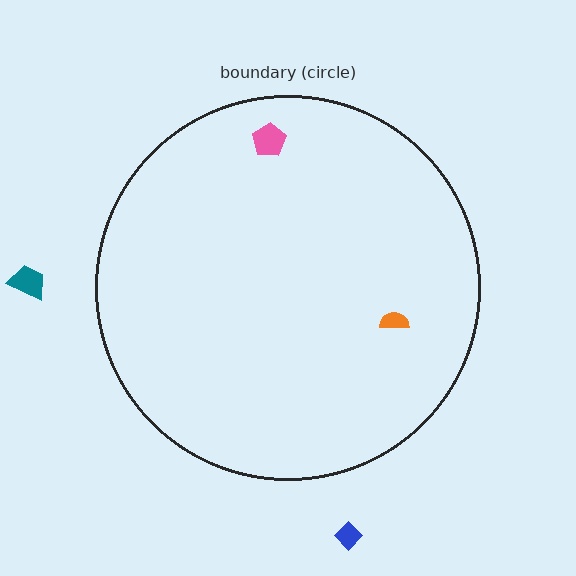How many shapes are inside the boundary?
2 inside, 2 outside.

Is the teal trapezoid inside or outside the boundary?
Outside.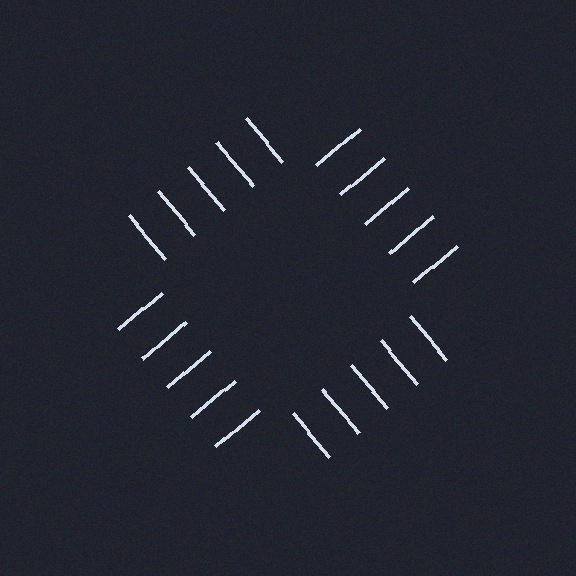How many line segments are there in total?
20 — 5 along each of the 4 edges.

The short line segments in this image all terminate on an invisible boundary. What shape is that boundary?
An illusory square — the line segments terminate on its edges but no continuous stroke is drawn.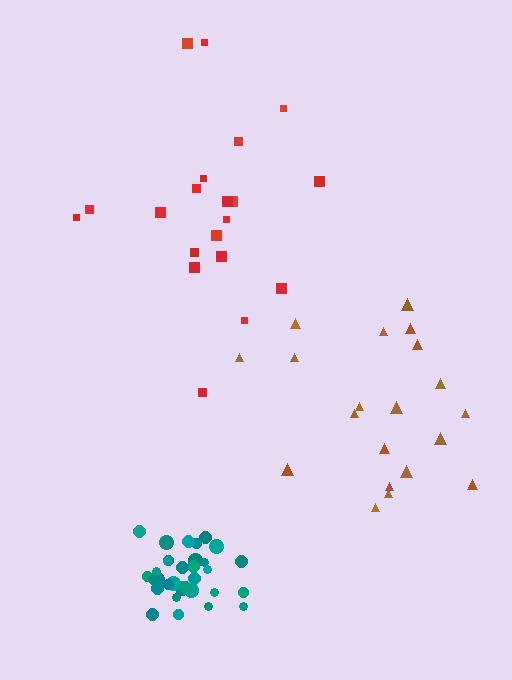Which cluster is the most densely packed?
Teal.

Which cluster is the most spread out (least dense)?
Brown.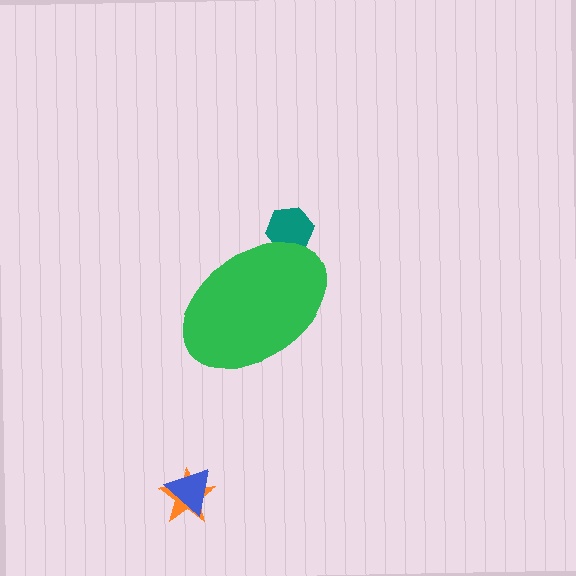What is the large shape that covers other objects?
A green ellipse.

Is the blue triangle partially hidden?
No, the blue triangle is fully visible.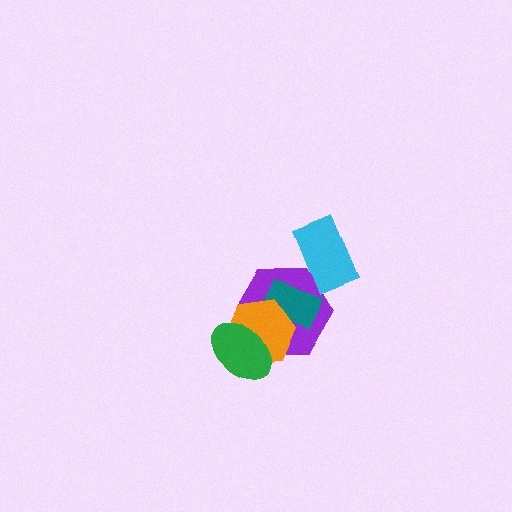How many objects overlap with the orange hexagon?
3 objects overlap with the orange hexagon.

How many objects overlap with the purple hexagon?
4 objects overlap with the purple hexagon.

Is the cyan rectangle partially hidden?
No, no other shape covers it.